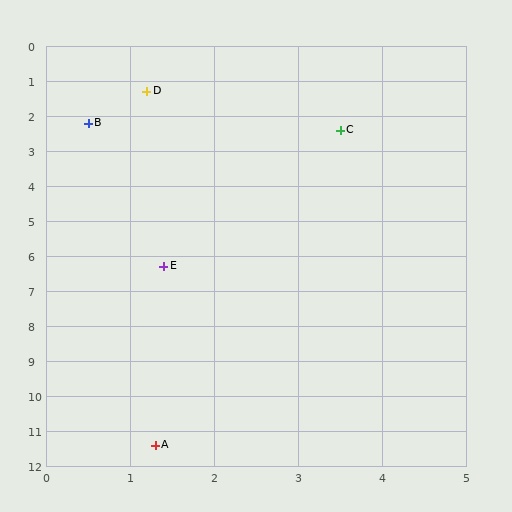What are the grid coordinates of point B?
Point B is at approximately (0.5, 2.2).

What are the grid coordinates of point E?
Point E is at approximately (1.4, 6.3).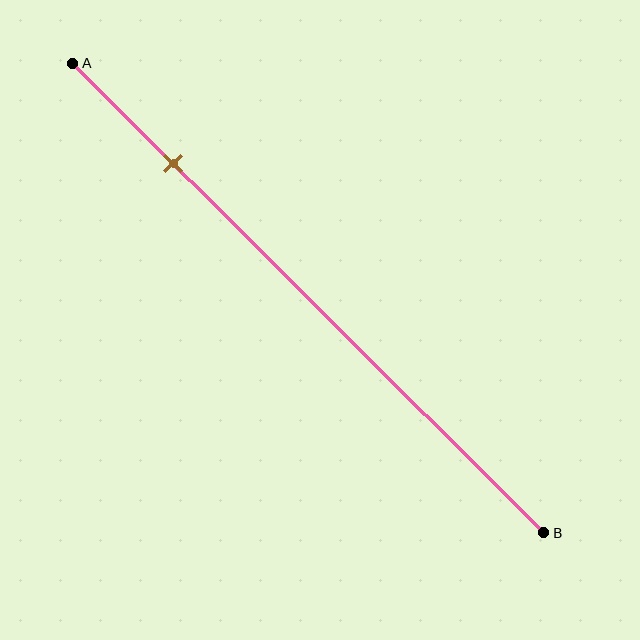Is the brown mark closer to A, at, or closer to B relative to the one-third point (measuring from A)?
The brown mark is closer to point A than the one-third point of segment AB.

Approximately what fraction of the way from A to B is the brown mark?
The brown mark is approximately 20% of the way from A to B.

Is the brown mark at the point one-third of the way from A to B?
No, the mark is at about 20% from A, not at the 33% one-third point.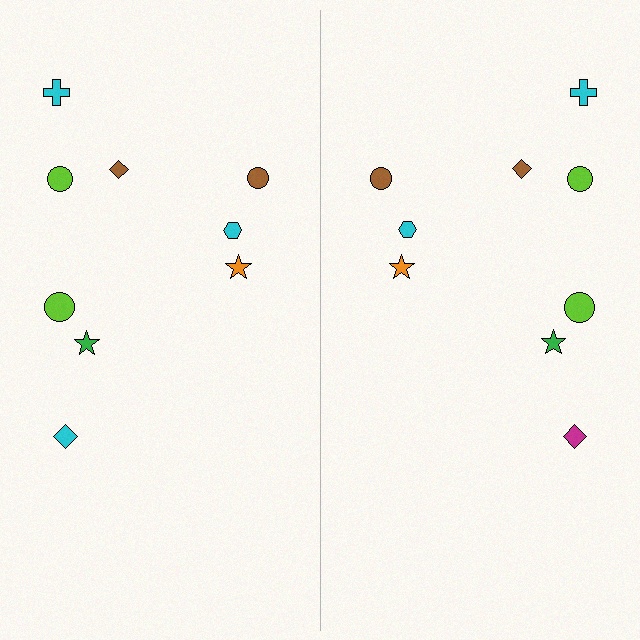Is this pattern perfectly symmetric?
No, the pattern is not perfectly symmetric. The magenta diamond on the right side breaks the symmetry — its mirror counterpart is cyan.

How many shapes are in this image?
There are 18 shapes in this image.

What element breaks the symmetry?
The magenta diamond on the right side breaks the symmetry — its mirror counterpart is cyan.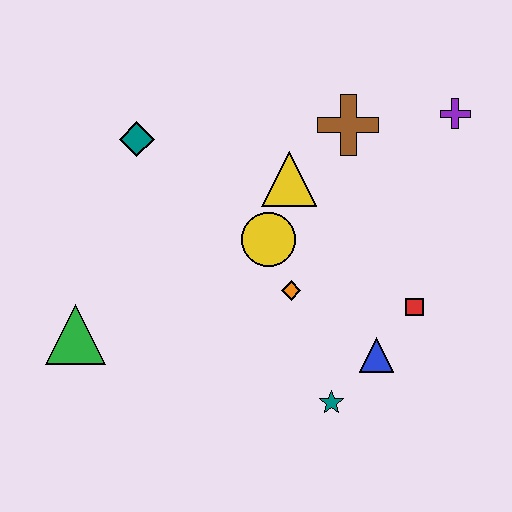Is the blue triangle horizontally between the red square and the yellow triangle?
Yes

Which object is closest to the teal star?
The blue triangle is closest to the teal star.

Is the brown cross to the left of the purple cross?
Yes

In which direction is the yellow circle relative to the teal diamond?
The yellow circle is to the right of the teal diamond.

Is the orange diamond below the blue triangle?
No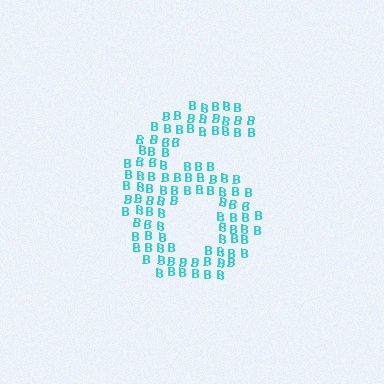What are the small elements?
The small elements are letter B's.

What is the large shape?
The large shape is the digit 6.